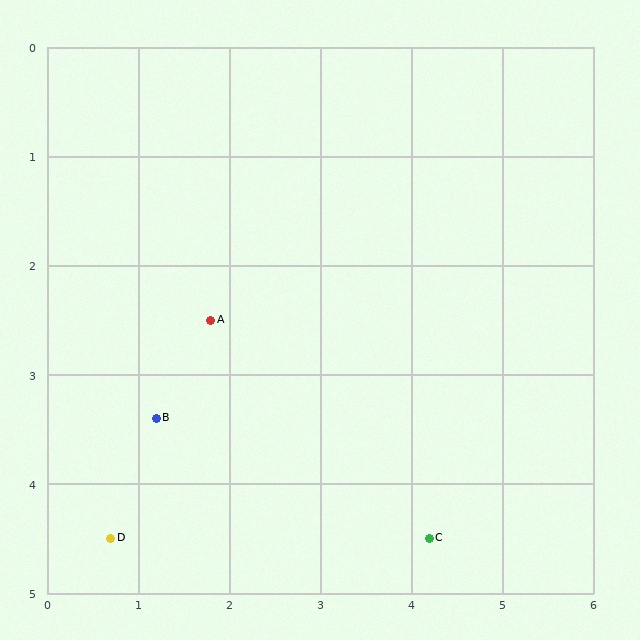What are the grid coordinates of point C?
Point C is at approximately (4.2, 4.5).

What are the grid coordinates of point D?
Point D is at approximately (0.7, 4.5).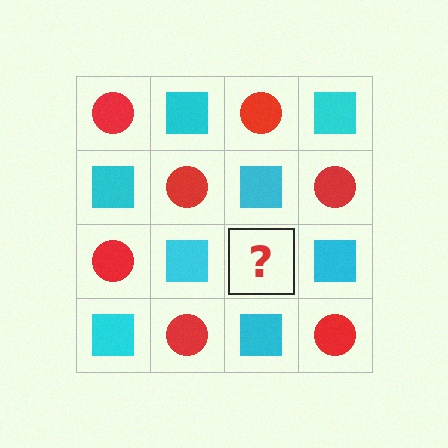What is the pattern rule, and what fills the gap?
The rule is that it alternates red circle and cyan square in a checkerboard pattern. The gap should be filled with a red circle.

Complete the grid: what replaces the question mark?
The question mark should be replaced with a red circle.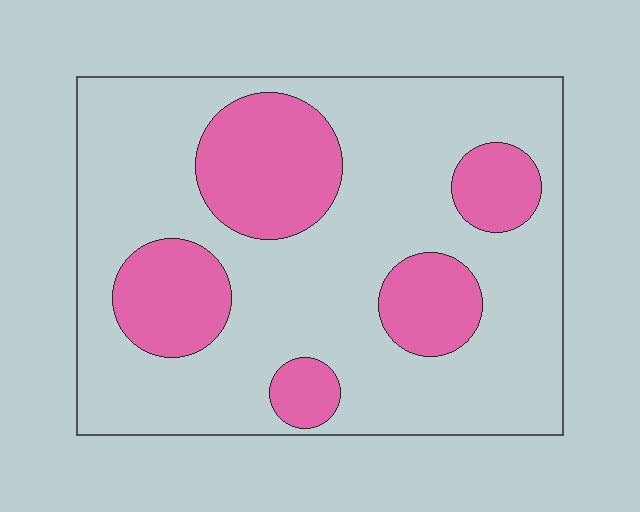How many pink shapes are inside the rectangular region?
5.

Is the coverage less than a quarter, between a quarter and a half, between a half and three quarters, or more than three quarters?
Between a quarter and a half.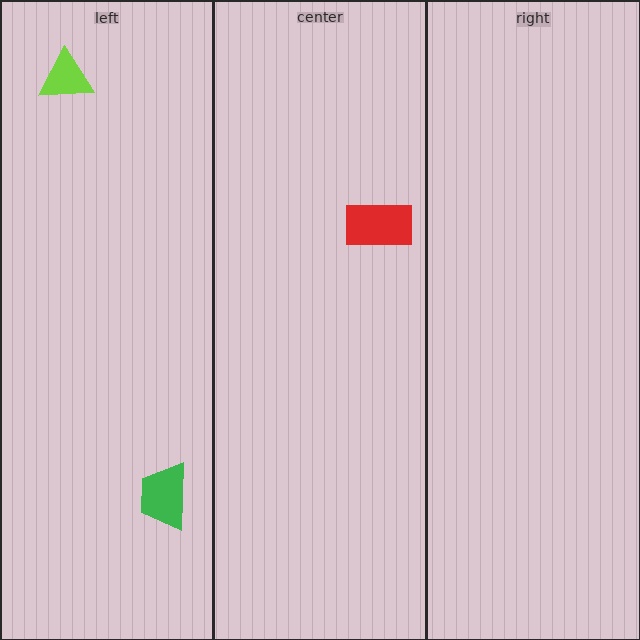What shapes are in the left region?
The lime triangle, the green trapezoid.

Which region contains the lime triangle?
The left region.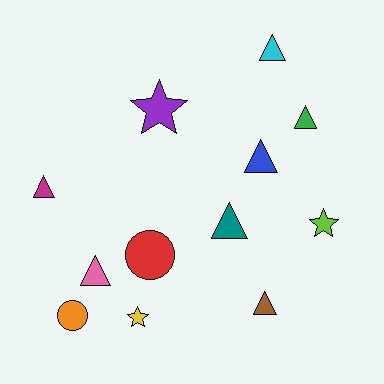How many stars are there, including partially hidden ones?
There are 3 stars.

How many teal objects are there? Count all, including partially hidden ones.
There is 1 teal object.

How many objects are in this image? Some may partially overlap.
There are 12 objects.